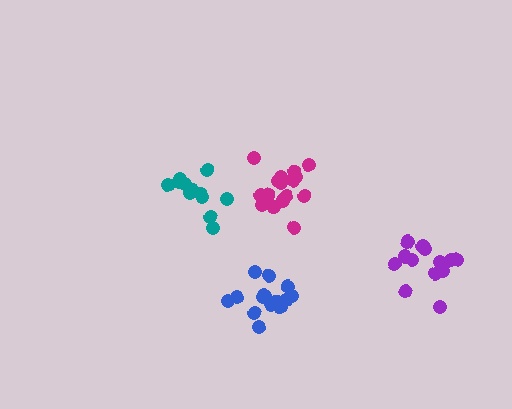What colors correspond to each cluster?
The clusters are colored: teal, purple, blue, magenta.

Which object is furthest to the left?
The teal cluster is leftmost.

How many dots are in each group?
Group 1: 12 dots, Group 2: 13 dots, Group 3: 15 dots, Group 4: 17 dots (57 total).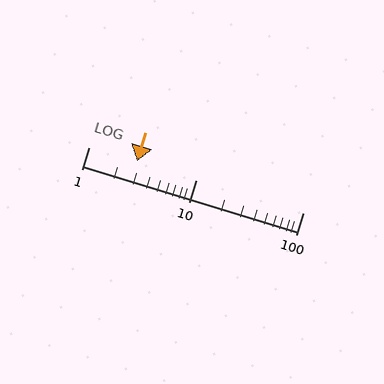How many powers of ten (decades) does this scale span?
The scale spans 2 decades, from 1 to 100.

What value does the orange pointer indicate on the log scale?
The pointer indicates approximately 2.8.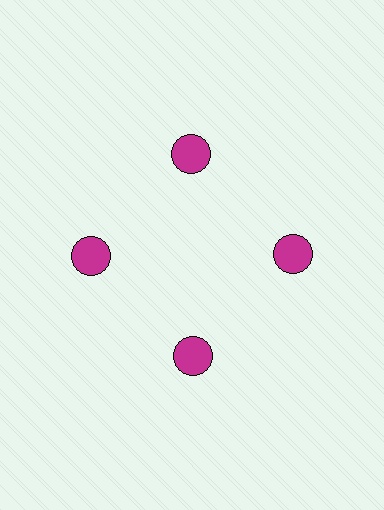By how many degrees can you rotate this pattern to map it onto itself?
The pattern maps onto itself every 90 degrees of rotation.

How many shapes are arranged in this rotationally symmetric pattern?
There are 4 shapes, arranged in 4 groups of 1.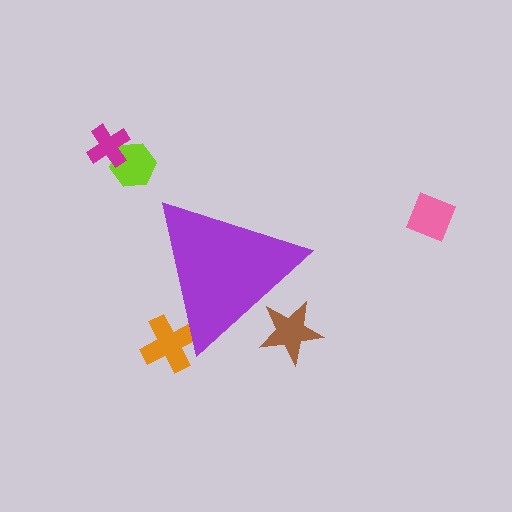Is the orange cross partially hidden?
Yes, the orange cross is partially hidden behind the purple triangle.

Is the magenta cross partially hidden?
No, the magenta cross is fully visible.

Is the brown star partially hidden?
Yes, the brown star is partially hidden behind the purple triangle.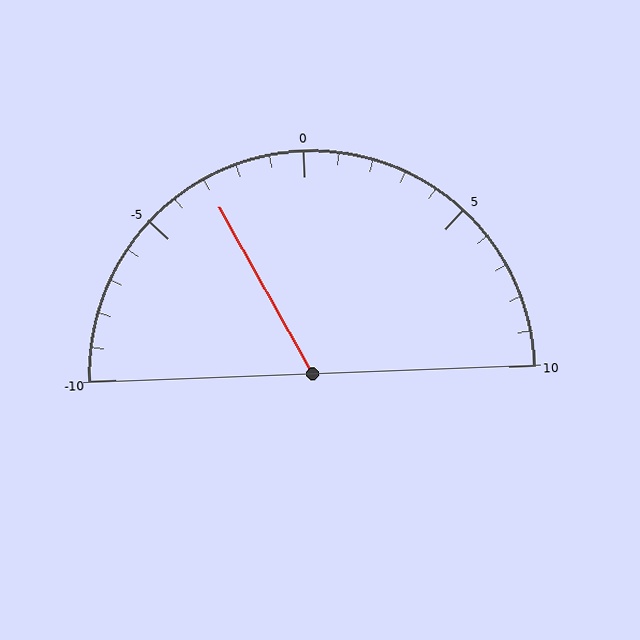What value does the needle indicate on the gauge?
The needle indicates approximately -3.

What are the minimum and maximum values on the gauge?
The gauge ranges from -10 to 10.